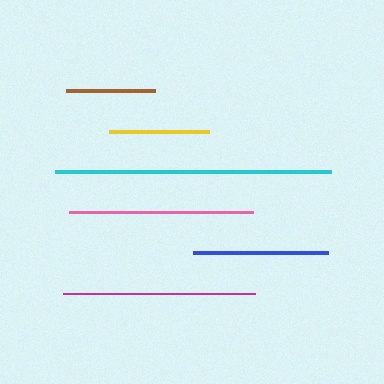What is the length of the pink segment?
The pink segment is approximately 185 pixels long.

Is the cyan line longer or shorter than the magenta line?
The cyan line is longer than the magenta line.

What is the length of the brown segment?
The brown segment is approximately 89 pixels long.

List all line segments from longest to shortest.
From longest to shortest: cyan, magenta, pink, blue, yellow, brown.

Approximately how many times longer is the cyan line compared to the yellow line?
The cyan line is approximately 2.8 times the length of the yellow line.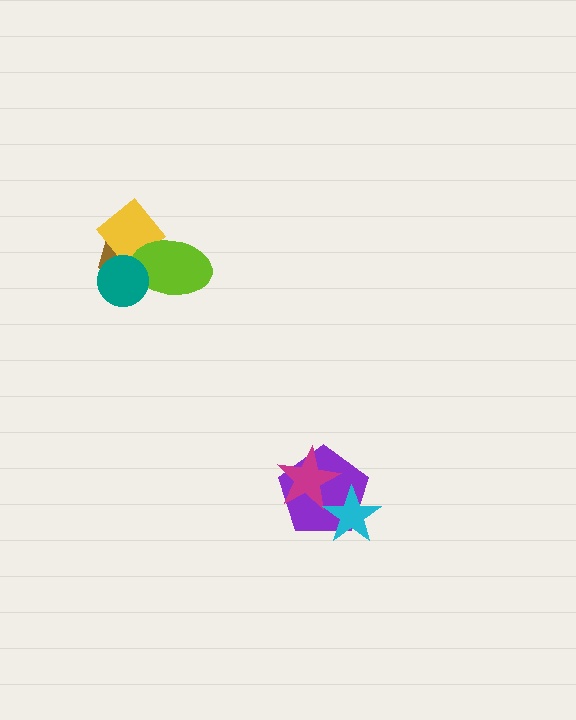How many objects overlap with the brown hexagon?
3 objects overlap with the brown hexagon.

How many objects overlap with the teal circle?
3 objects overlap with the teal circle.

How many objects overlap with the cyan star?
2 objects overlap with the cyan star.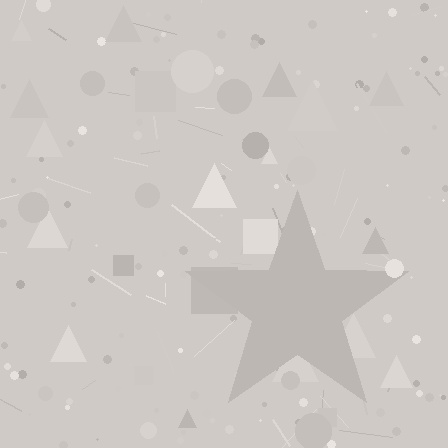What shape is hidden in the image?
A star is hidden in the image.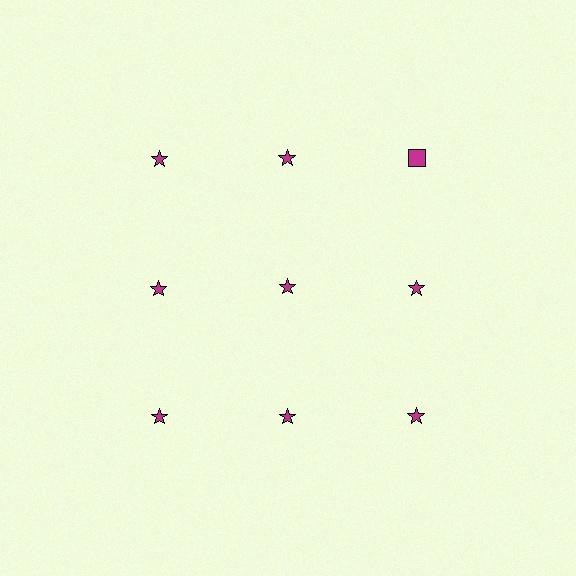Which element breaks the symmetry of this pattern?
The magenta square in the top row, center column breaks the symmetry. All other shapes are magenta stars.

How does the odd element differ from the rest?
It has a different shape: square instead of star.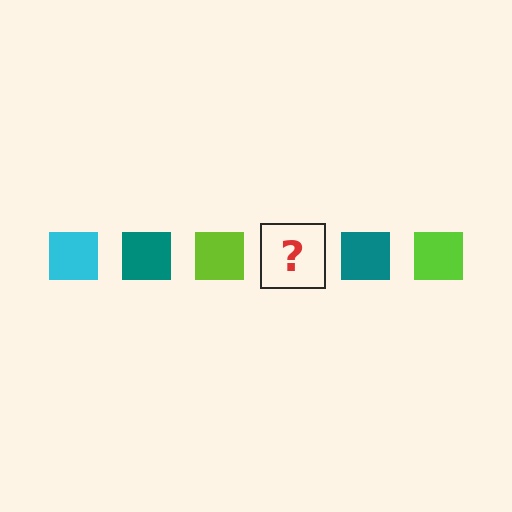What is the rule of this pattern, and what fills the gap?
The rule is that the pattern cycles through cyan, teal, lime squares. The gap should be filled with a cyan square.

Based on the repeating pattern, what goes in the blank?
The blank should be a cyan square.